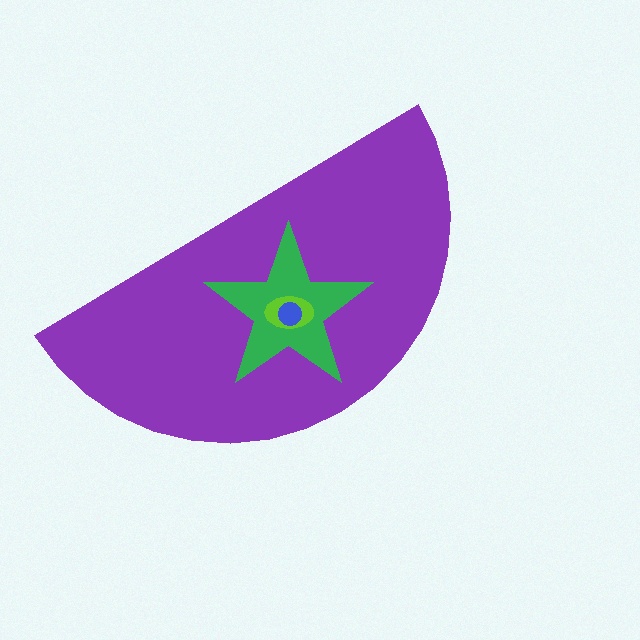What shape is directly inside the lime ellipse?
The blue circle.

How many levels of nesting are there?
4.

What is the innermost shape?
The blue circle.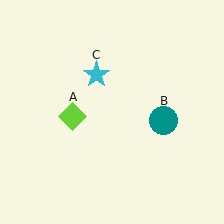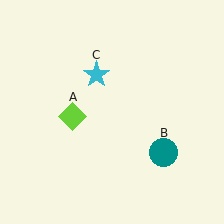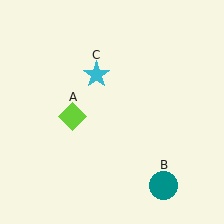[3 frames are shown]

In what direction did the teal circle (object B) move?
The teal circle (object B) moved down.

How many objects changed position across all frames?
1 object changed position: teal circle (object B).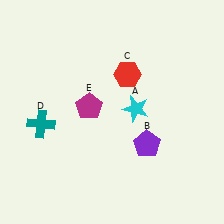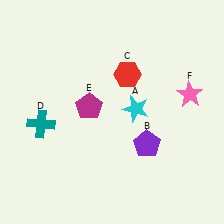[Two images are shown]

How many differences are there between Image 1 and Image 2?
There is 1 difference between the two images.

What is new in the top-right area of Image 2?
A pink star (F) was added in the top-right area of Image 2.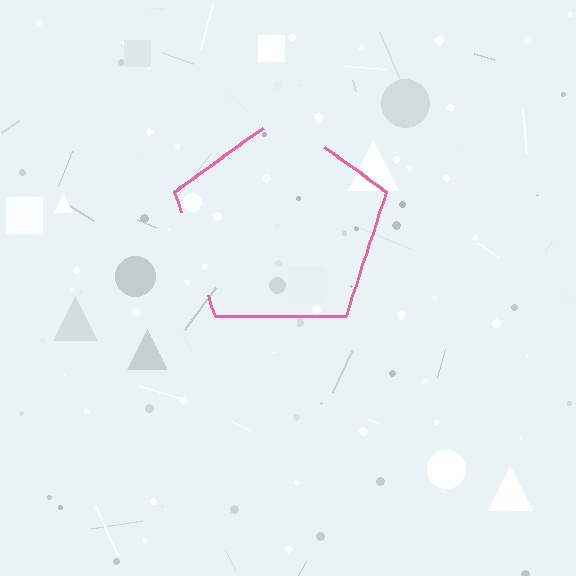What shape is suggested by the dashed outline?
The dashed outline suggests a pentagon.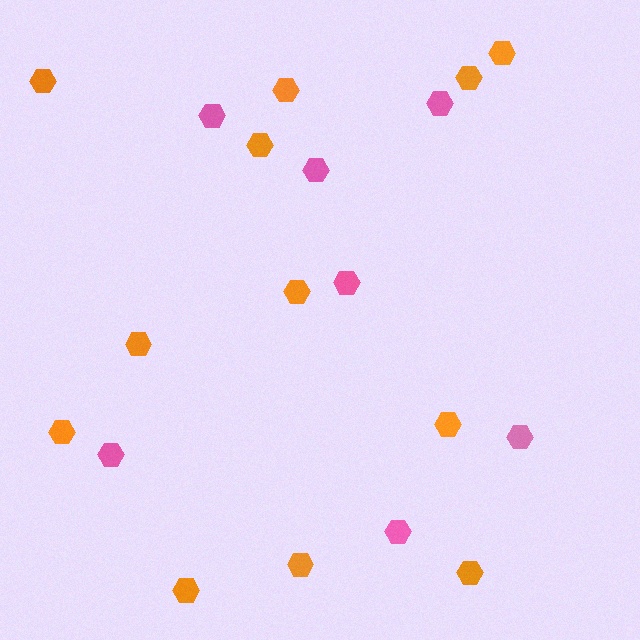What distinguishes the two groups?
There are 2 groups: one group of pink hexagons (7) and one group of orange hexagons (12).